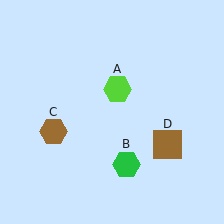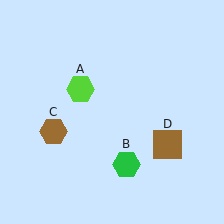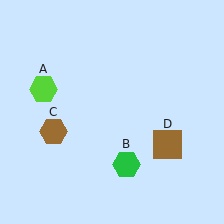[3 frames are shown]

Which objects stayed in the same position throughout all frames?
Green hexagon (object B) and brown hexagon (object C) and brown square (object D) remained stationary.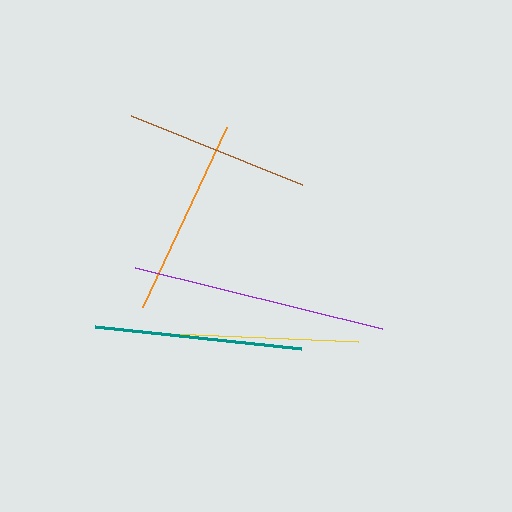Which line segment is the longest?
The purple line is the longest at approximately 254 pixels.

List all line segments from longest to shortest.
From longest to shortest: purple, yellow, teal, orange, brown.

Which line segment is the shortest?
The brown line is the shortest at approximately 184 pixels.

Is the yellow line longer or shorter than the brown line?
The yellow line is longer than the brown line.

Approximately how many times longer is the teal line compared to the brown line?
The teal line is approximately 1.1 times the length of the brown line.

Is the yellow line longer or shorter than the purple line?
The purple line is longer than the yellow line.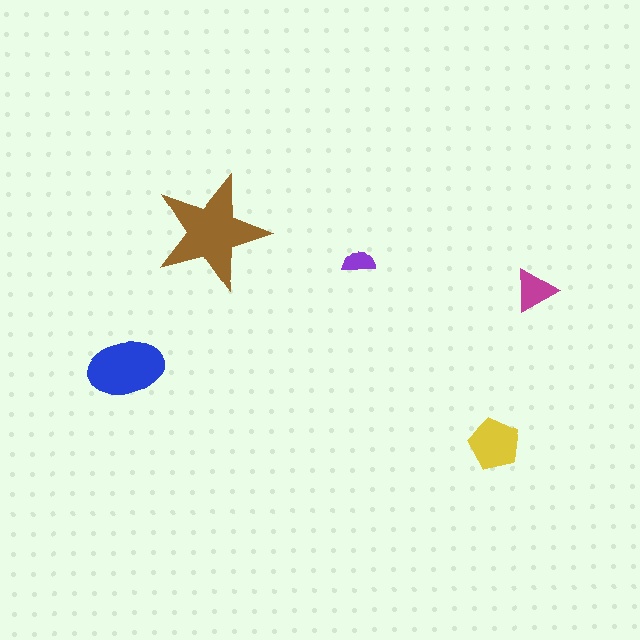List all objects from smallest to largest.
The purple semicircle, the magenta triangle, the yellow pentagon, the blue ellipse, the brown star.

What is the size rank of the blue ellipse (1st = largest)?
2nd.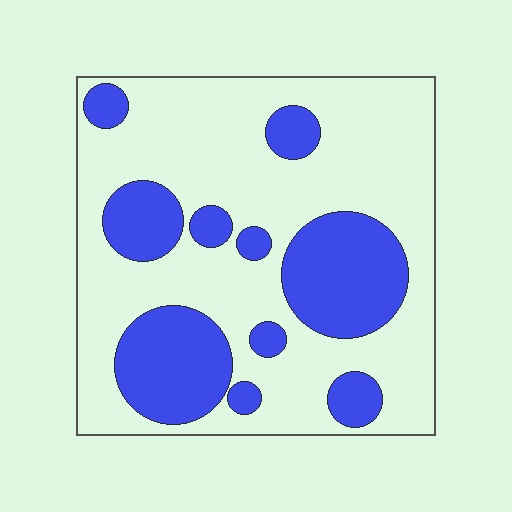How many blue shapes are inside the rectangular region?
10.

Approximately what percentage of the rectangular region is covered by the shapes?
Approximately 30%.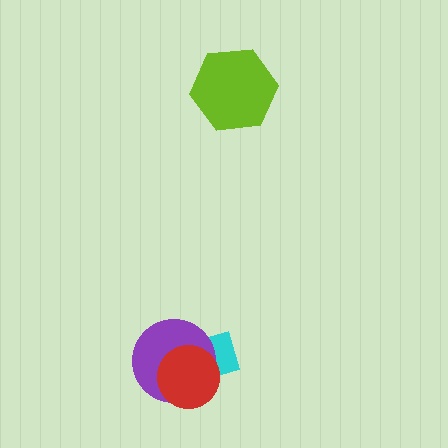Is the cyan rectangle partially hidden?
Yes, it is partially covered by another shape.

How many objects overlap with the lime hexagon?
0 objects overlap with the lime hexagon.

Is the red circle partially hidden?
No, no other shape covers it.